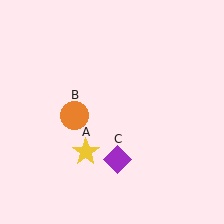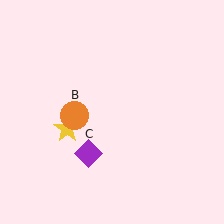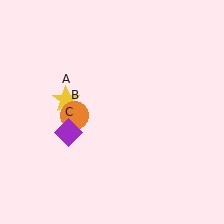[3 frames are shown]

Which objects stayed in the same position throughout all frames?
Orange circle (object B) remained stationary.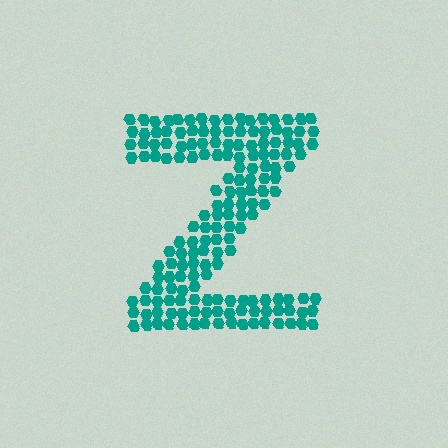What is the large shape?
The large shape is the letter Z.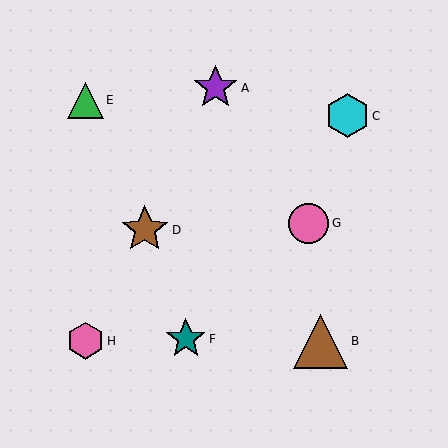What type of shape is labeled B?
Shape B is a brown triangle.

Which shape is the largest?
The brown triangle (labeled B) is the largest.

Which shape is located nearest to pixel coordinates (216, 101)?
The purple star (labeled A) at (216, 88) is nearest to that location.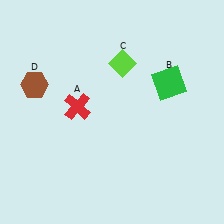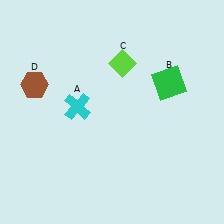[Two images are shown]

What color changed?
The cross (A) changed from red in Image 1 to cyan in Image 2.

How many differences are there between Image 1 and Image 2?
There is 1 difference between the two images.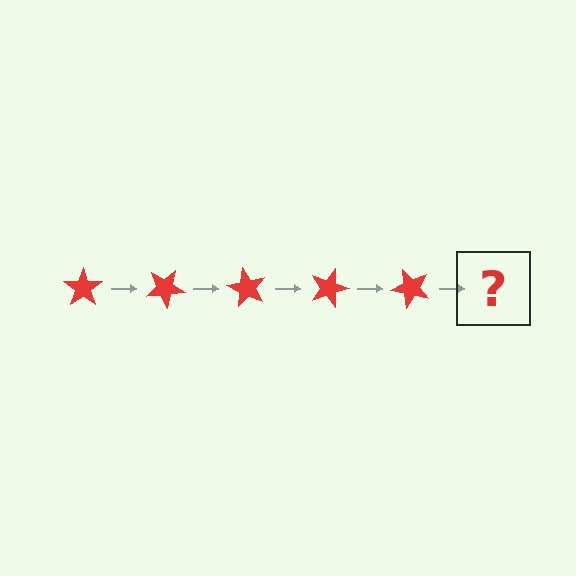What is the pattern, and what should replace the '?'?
The pattern is that the star rotates 30 degrees each step. The '?' should be a red star rotated 150 degrees.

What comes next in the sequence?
The next element should be a red star rotated 150 degrees.